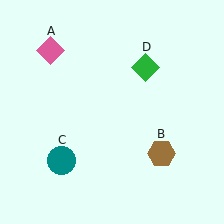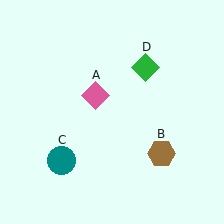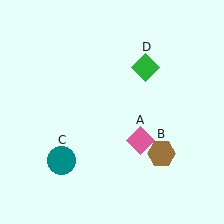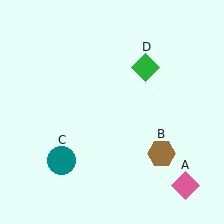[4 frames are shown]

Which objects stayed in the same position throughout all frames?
Brown hexagon (object B) and teal circle (object C) and green diamond (object D) remained stationary.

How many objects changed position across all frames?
1 object changed position: pink diamond (object A).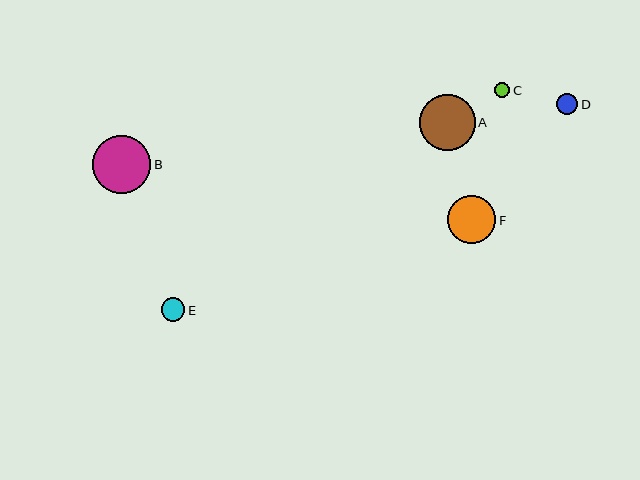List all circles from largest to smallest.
From largest to smallest: B, A, F, E, D, C.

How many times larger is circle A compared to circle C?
Circle A is approximately 3.7 times the size of circle C.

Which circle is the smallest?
Circle C is the smallest with a size of approximately 15 pixels.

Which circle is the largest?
Circle B is the largest with a size of approximately 59 pixels.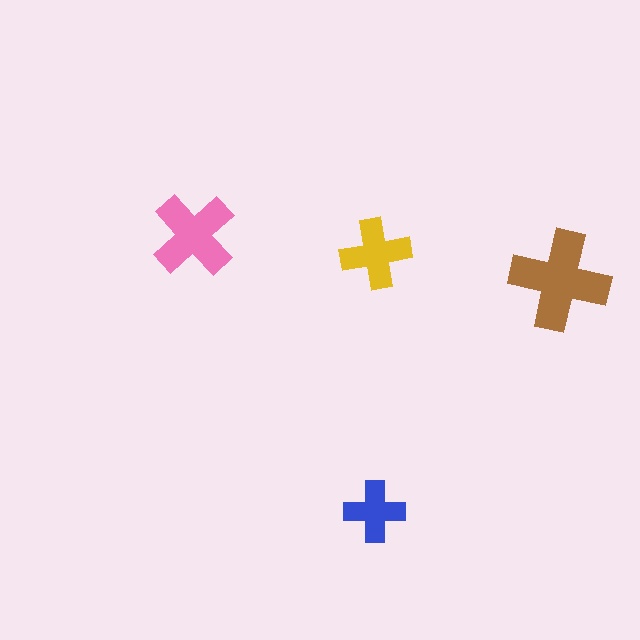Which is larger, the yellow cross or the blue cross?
The yellow one.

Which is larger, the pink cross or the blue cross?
The pink one.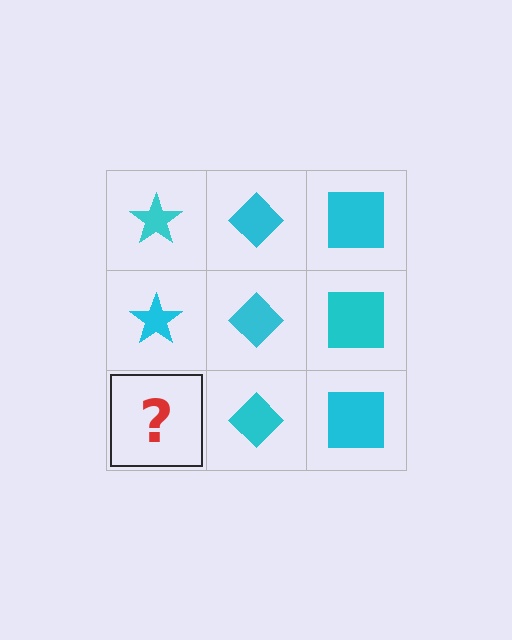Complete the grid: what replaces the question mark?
The question mark should be replaced with a cyan star.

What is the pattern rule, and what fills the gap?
The rule is that each column has a consistent shape. The gap should be filled with a cyan star.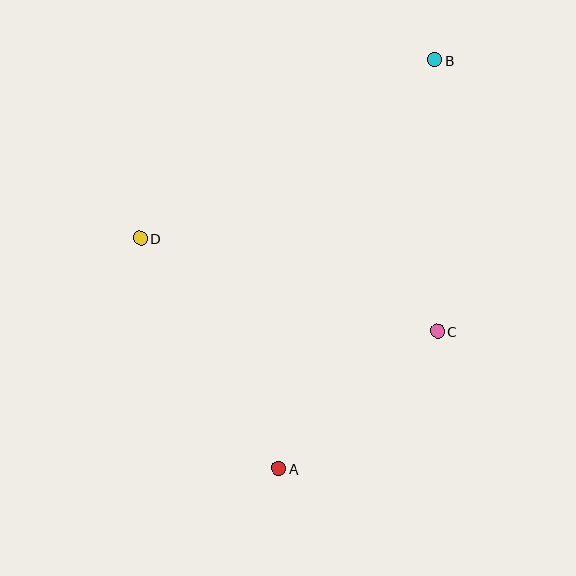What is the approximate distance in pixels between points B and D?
The distance between B and D is approximately 344 pixels.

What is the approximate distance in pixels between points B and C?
The distance between B and C is approximately 272 pixels.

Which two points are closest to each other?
Points A and C are closest to each other.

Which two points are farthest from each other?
Points A and B are farthest from each other.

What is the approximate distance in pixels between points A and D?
The distance between A and D is approximately 269 pixels.